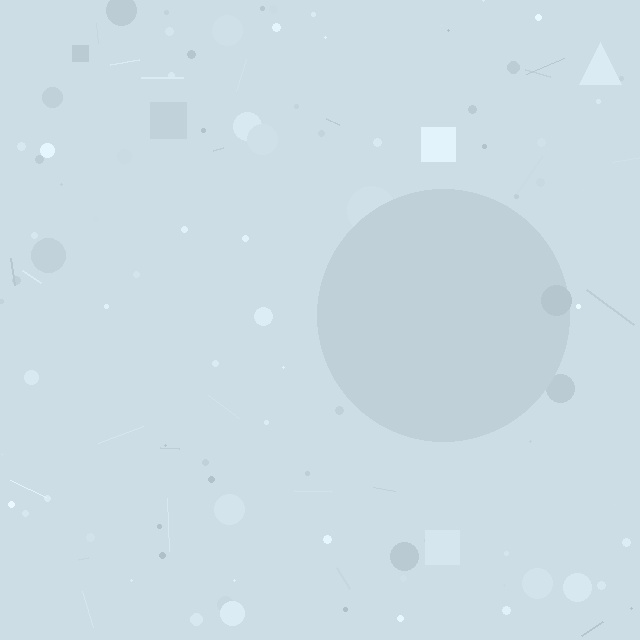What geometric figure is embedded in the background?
A circle is embedded in the background.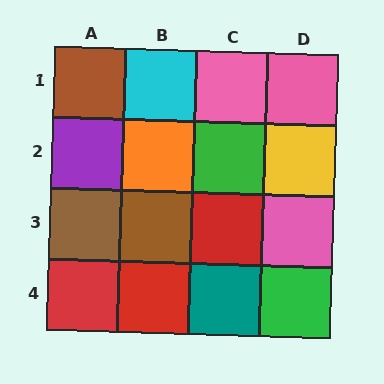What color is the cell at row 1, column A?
Brown.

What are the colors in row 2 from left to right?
Purple, orange, green, yellow.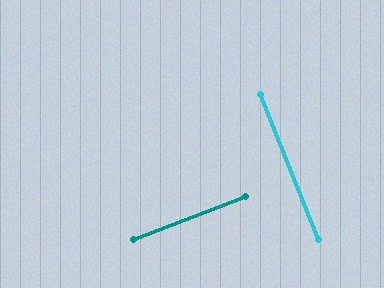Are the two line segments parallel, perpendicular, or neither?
Perpendicular — they meet at approximately 89°.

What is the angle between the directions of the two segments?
Approximately 89 degrees.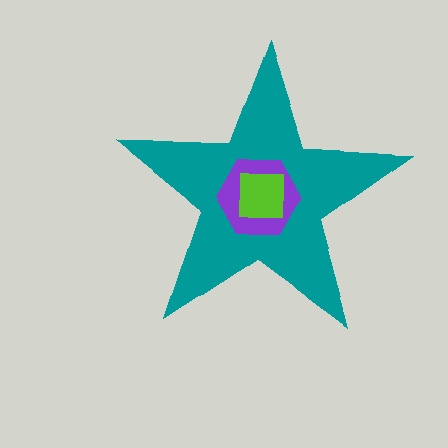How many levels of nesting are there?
3.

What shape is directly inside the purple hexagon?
The lime square.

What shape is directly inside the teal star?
The purple hexagon.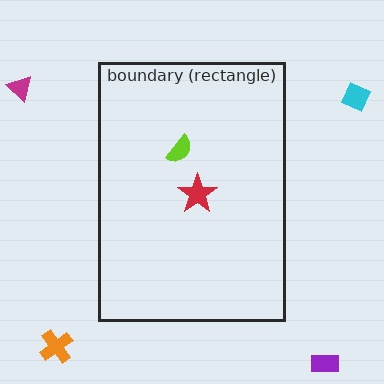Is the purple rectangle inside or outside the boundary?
Outside.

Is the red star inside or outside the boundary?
Inside.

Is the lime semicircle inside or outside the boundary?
Inside.